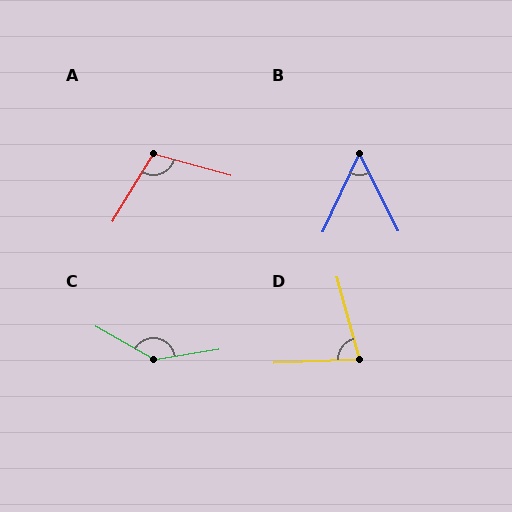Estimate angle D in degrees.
Approximately 77 degrees.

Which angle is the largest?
C, at approximately 141 degrees.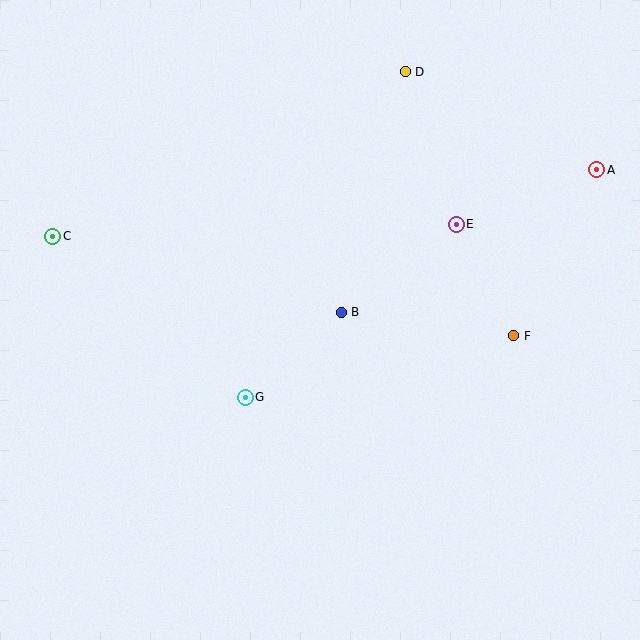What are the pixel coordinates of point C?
Point C is at (53, 236).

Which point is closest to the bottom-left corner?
Point G is closest to the bottom-left corner.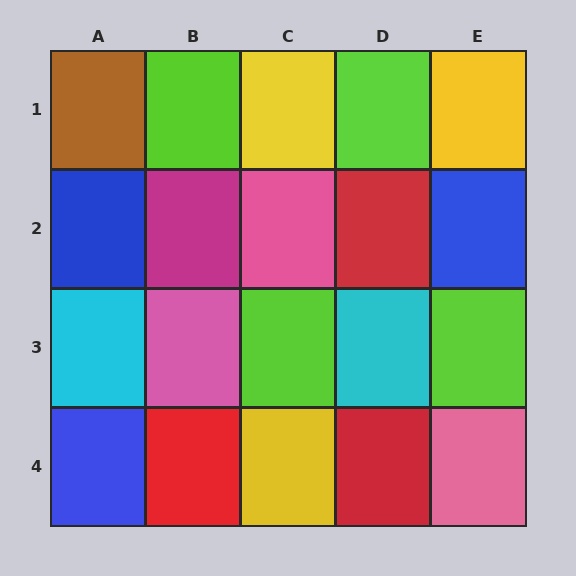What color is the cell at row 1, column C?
Yellow.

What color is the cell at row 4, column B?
Red.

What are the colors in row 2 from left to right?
Blue, magenta, pink, red, blue.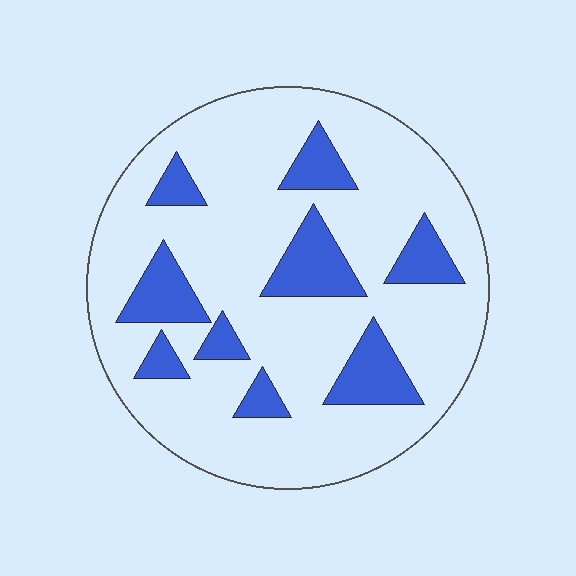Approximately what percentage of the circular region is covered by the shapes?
Approximately 20%.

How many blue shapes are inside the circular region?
9.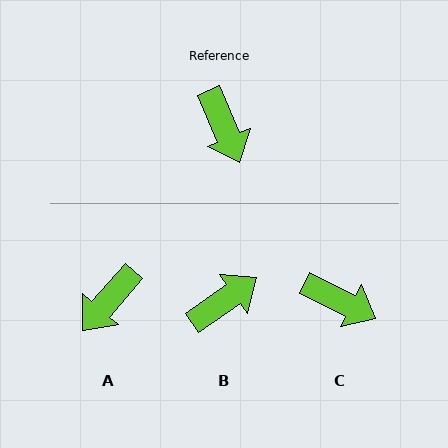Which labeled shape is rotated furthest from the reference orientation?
B, about 102 degrees away.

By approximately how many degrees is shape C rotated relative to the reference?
Approximately 40 degrees counter-clockwise.